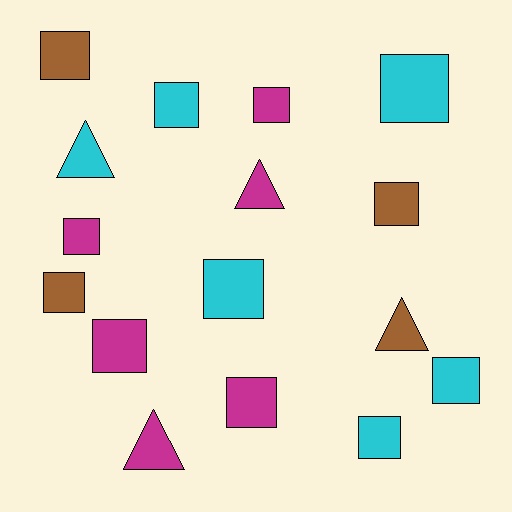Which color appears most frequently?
Cyan, with 6 objects.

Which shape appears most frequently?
Square, with 12 objects.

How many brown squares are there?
There are 3 brown squares.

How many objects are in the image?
There are 16 objects.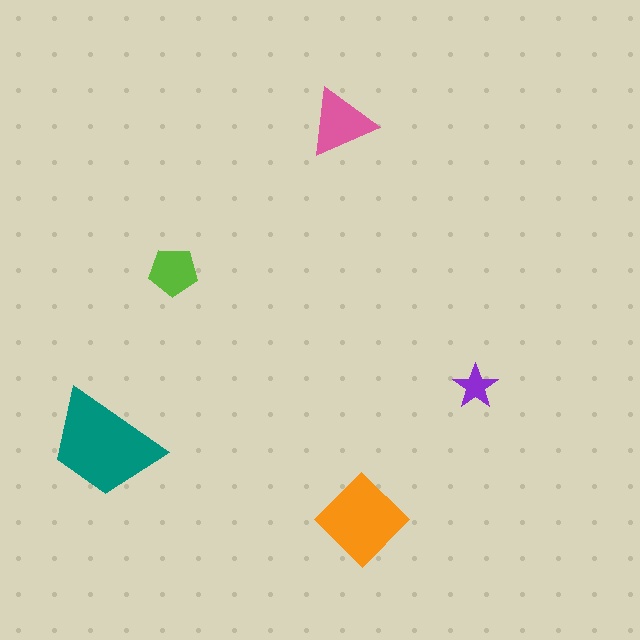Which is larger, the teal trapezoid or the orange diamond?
The teal trapezoid.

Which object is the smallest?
The purple star.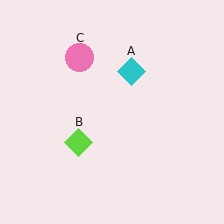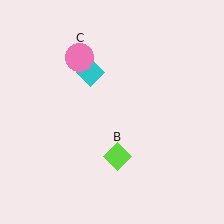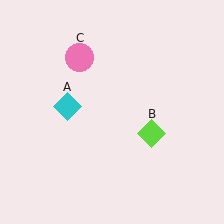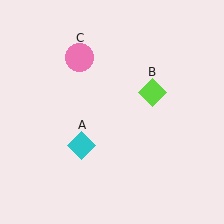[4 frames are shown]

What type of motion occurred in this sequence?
The cyan diamond (object A), lime diamond (object B) rotated counterclockwise around the center of the scene.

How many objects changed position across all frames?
2 objects changed position: cyan diamond (object A), lime diamond (object B).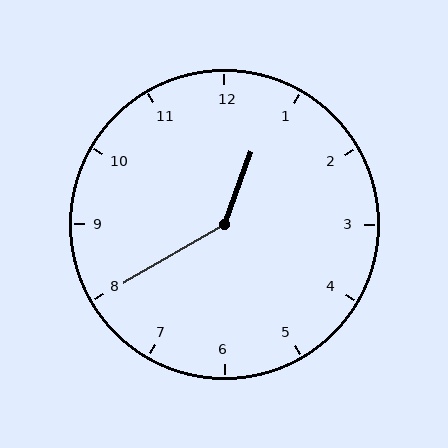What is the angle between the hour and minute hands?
Approximately 140 degrees.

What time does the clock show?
12:40.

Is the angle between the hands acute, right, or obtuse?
It is obtuse.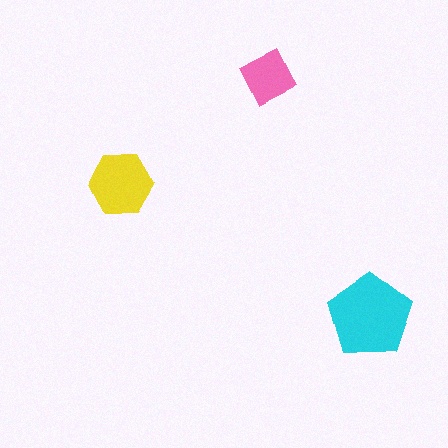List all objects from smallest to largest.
The pink diamond, the yellow hexagon, the cyan pentagon.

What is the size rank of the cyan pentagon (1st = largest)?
1st.